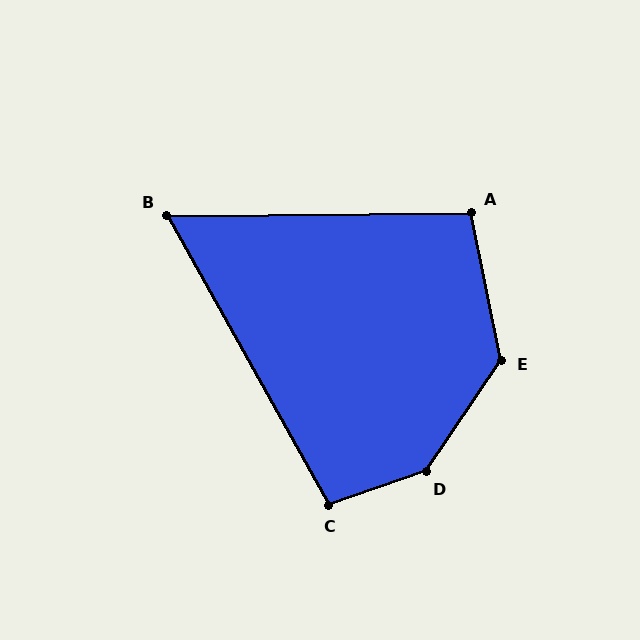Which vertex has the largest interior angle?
D, at approximately 143 degrees.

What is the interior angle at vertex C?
Approximately 100 degrees (obtuse).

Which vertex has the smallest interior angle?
B, at approximately 61 degrees.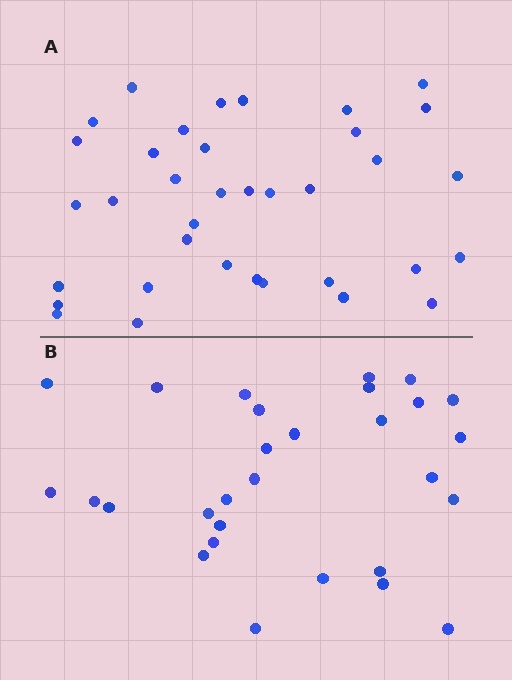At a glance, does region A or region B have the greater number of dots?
Region A (the top region) has more dots.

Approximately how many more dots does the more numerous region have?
Region A has roughly 8 or so more dots than region B.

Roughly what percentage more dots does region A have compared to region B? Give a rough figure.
About 25% more.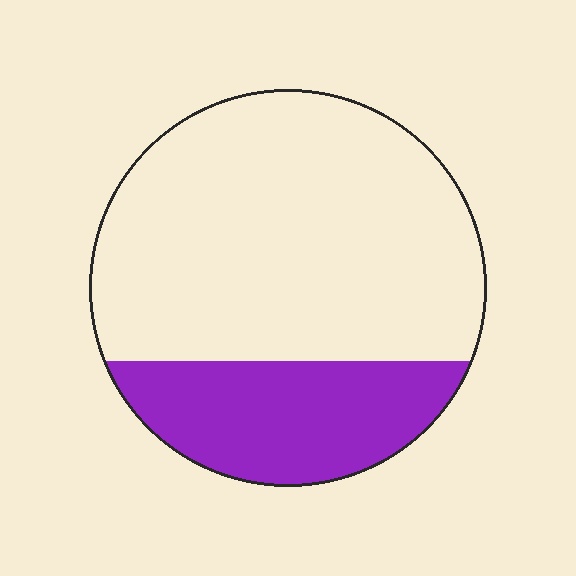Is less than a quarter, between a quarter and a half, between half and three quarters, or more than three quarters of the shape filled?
Between a quarter and a half.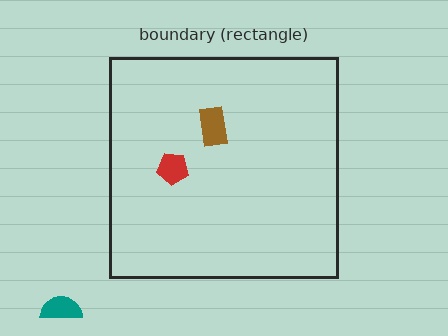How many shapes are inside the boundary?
2 inside, 1 outside.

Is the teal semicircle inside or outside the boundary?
Outside.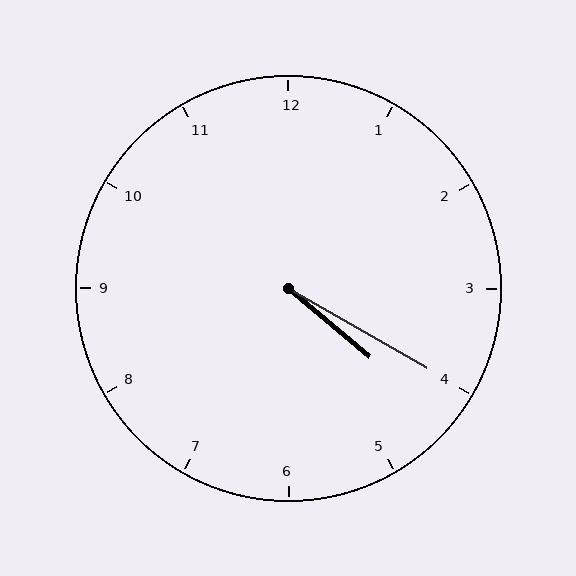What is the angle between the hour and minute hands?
Approximately 10 degrees.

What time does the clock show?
4:20.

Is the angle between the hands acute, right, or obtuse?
It is acute.